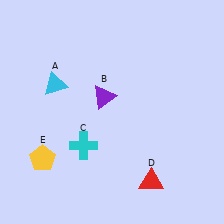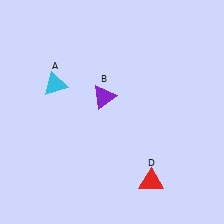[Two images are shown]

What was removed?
The yellow pentagon (E), the cyan cross (C) were removed in Image 2.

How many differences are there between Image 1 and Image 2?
There are 2 differences between the two images.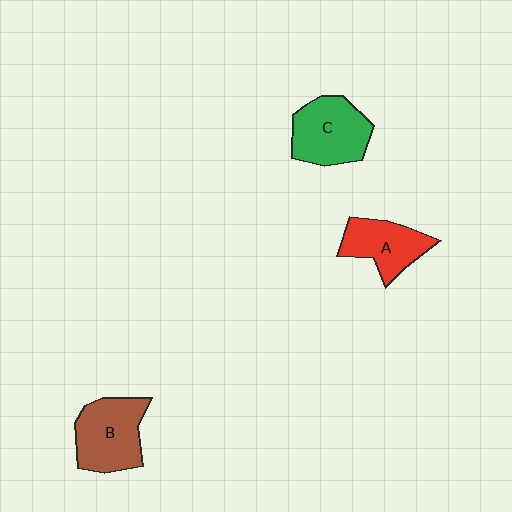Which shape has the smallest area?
Shape A (red).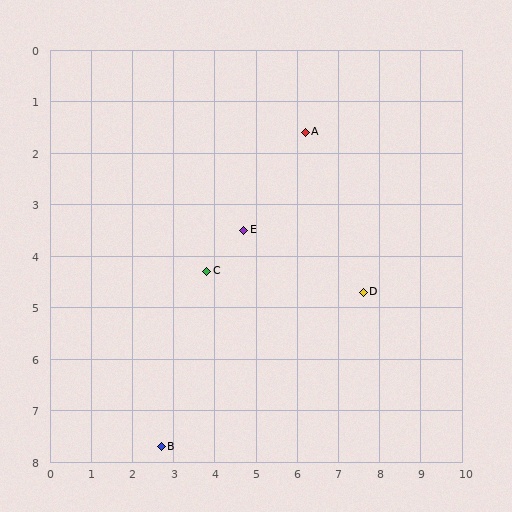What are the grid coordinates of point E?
Point E is at approximately (4.7, 3.5).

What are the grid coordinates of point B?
Point B is at approximately (2.7, 7.7).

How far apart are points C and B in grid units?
Points C and B are about 3.6 grid units apart.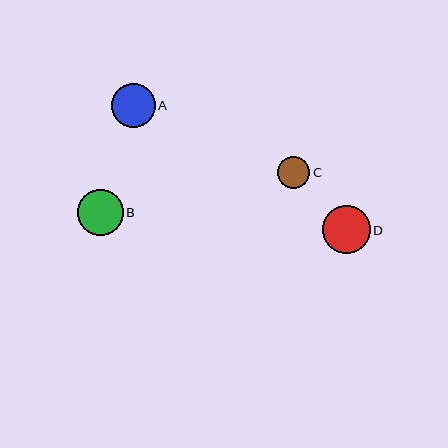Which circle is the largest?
Circle D is the largest with a size of approximately 48 pixels.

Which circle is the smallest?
Circle C is the smallest with a size of approximately 32 pixels.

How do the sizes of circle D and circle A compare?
Circle D and circle A are approximately the same size.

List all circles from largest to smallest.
From largest to smallest: D, B, A, C.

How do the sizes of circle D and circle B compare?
Circle D and circle B are approximately the same size.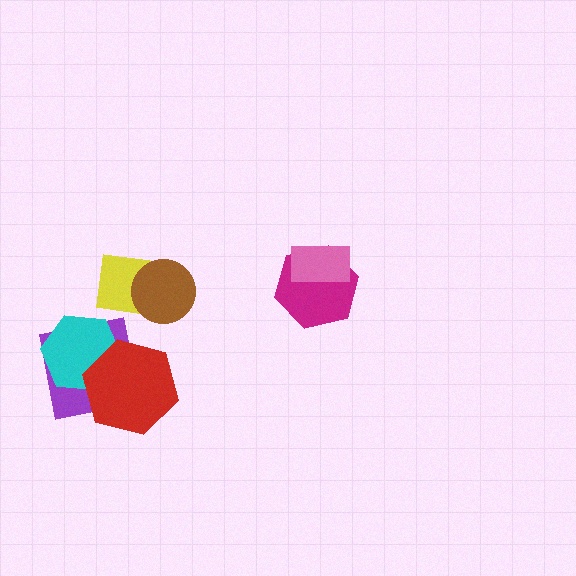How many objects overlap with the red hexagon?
2 objects overlap with the red hexagon.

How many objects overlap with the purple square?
2 objects overlap with the purple square.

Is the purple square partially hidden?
Yes, it is partially covered by another shape.